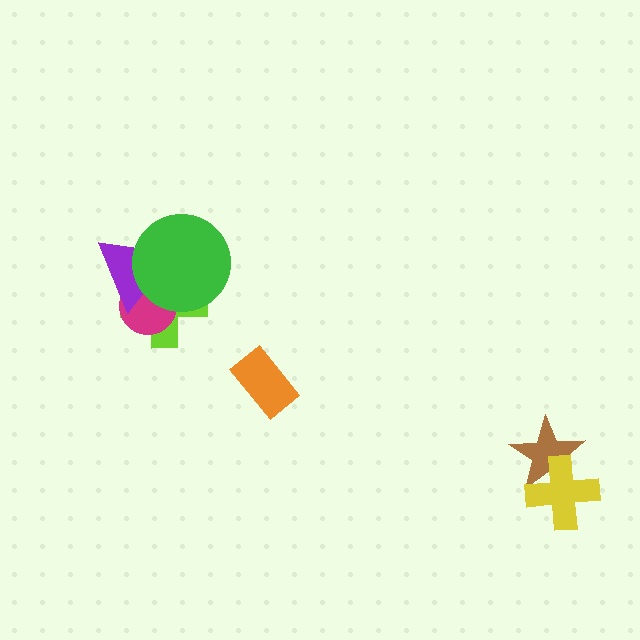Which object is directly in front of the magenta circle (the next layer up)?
The purple triangle is directly in front of the magenta circle.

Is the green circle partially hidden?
No, no other shape covers it.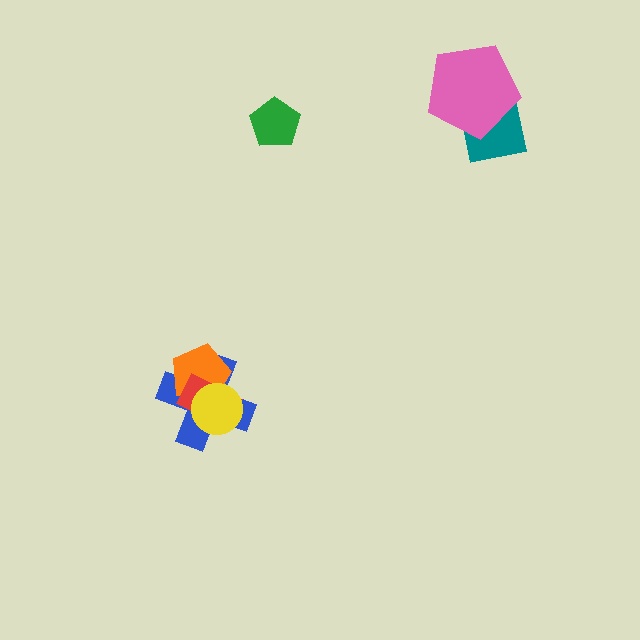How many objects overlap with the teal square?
1 object overlaps with the teal square.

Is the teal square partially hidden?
Yes, it is partially covered by another shape.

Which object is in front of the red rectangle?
The yellow circle is in front of the red rectangle.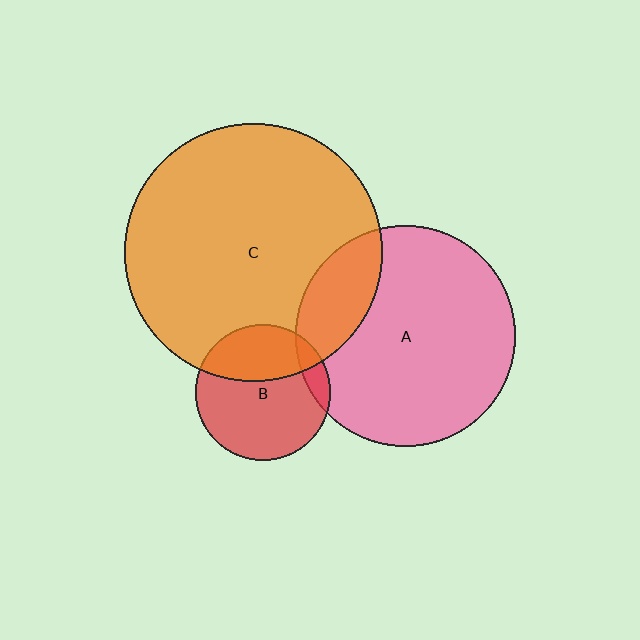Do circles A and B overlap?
Yes.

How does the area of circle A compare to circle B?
Approximately 2.6 times.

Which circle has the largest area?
Circle C (orange).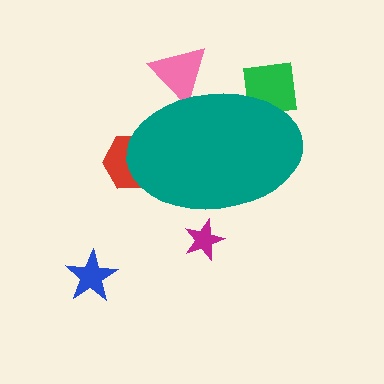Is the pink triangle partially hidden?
Yes, the pink triangle is partially hidden behind the teal ellipse.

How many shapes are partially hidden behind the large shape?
4 shapes are partially hidden.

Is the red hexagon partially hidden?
Yes, the red hexagon is partially hidden behind the teal ellipse.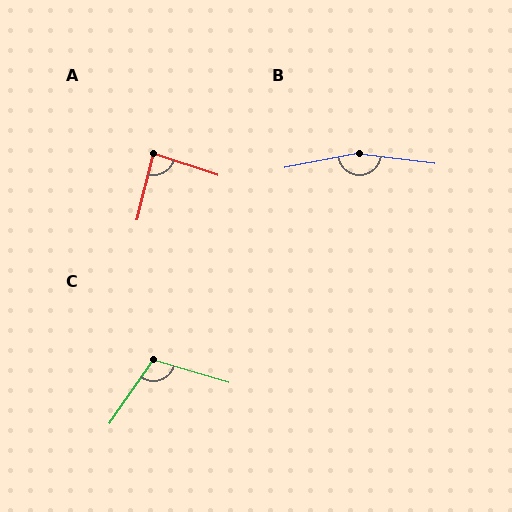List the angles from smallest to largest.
A (85°), C (108°), B (162°).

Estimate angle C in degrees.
Approximately 108 degrees.